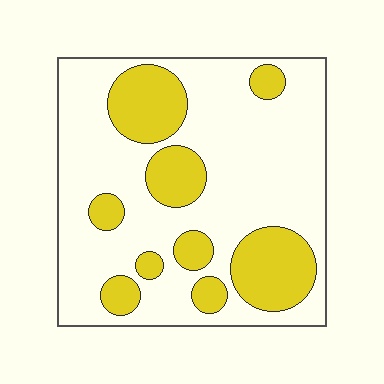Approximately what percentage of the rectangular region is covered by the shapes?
Approximately 30%.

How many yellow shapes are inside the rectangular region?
9.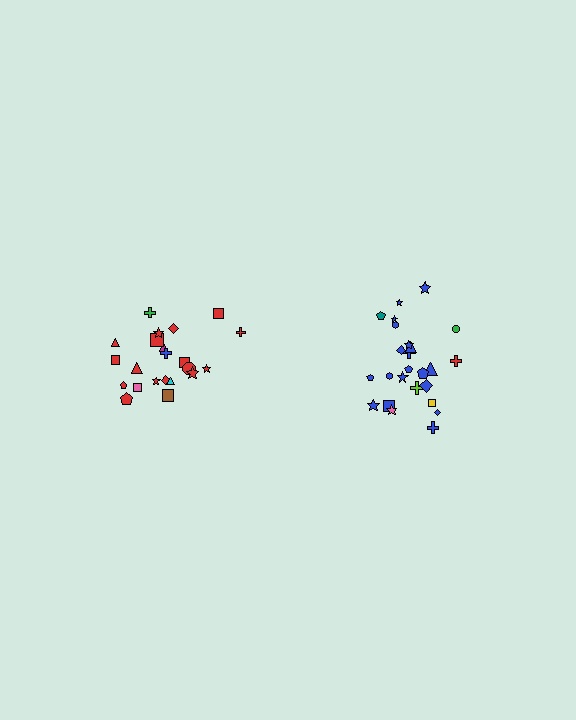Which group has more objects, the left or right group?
The right group.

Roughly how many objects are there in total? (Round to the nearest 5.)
Roughly 45 objects in total.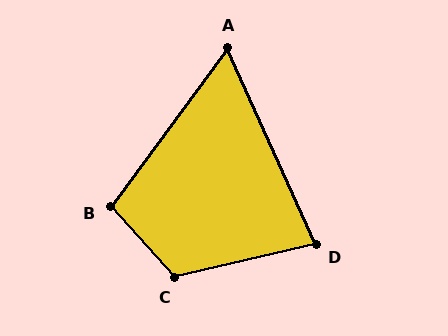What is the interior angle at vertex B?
Approximately 101 degrees (obtuse).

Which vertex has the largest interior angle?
C, at approximately 119 degrees.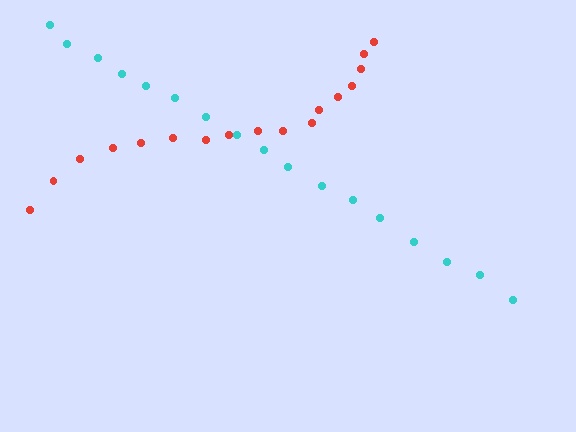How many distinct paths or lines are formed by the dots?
There are 2 distinct paths.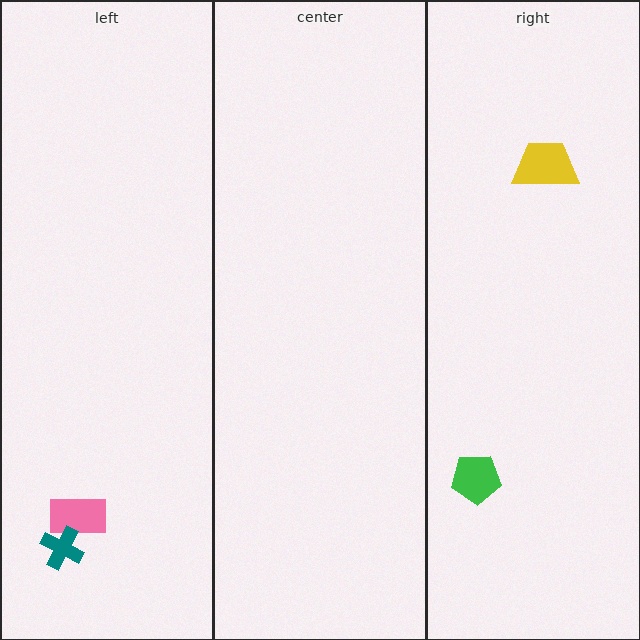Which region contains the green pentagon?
The right region.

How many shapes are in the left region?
2.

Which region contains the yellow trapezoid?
The right region.